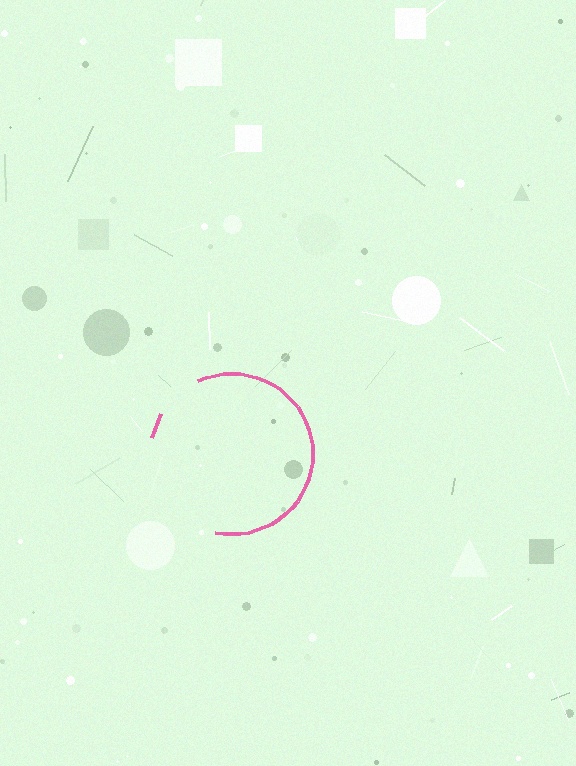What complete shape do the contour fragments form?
The contour fragments form a circle.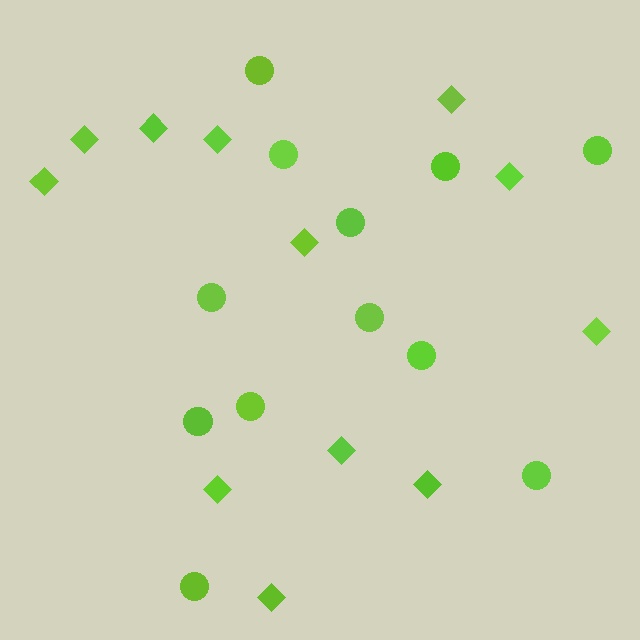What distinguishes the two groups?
There are 2 groups: one group of diamonds (12) and one group of circles (12).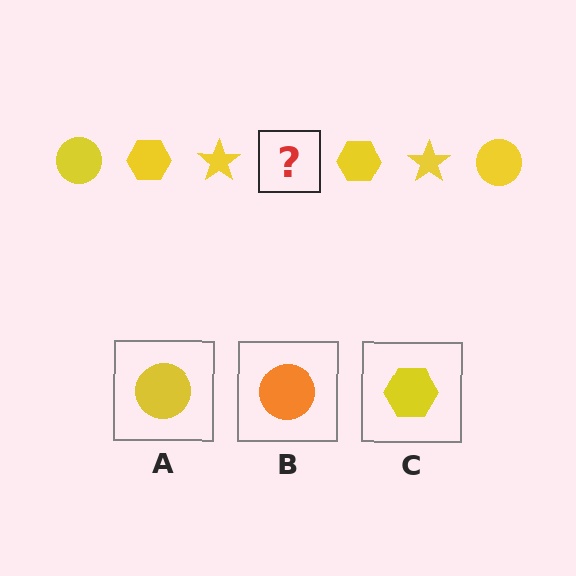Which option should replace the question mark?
Option A.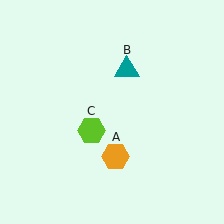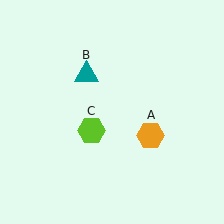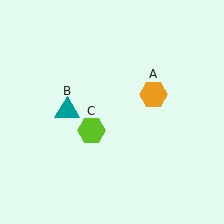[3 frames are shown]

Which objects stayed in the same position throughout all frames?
Lime hexagon (object C) remained stationary.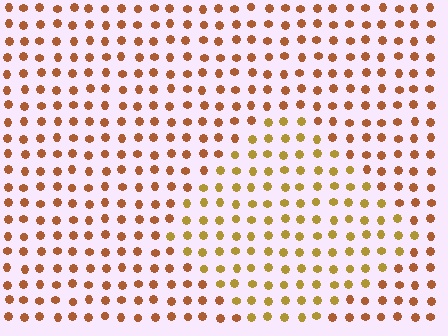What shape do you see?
I see a diamond.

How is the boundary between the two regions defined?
The boundary is defined purely by a slight shift in hue (about 28 degrees). Spacing, size, and orientation are identical on both sides.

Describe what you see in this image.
The image is filled with small brown elements in a uniform arrangement. A diamond-shaped region is visible where the elements are tinted to a slightly different hue, forming a subtle color boundary.